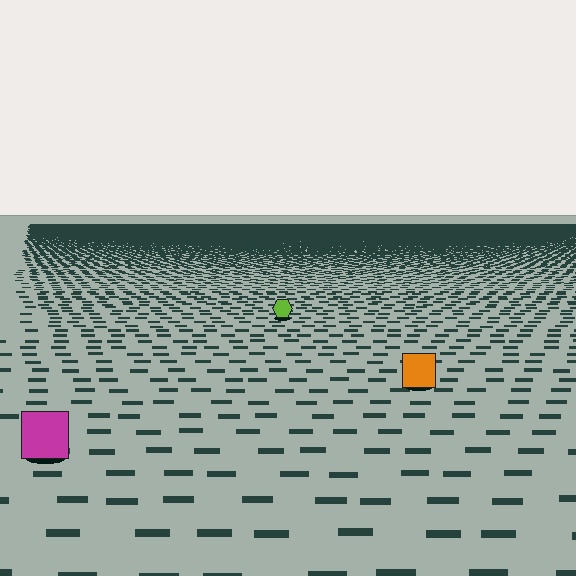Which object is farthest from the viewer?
The lime hexagon is farthest from the viewer. It appears smaller and the ground texture around it is denser.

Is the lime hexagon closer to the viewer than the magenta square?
No. The magenta square is closer — you can tell from the texture gradient: the ground texture is coarser near it.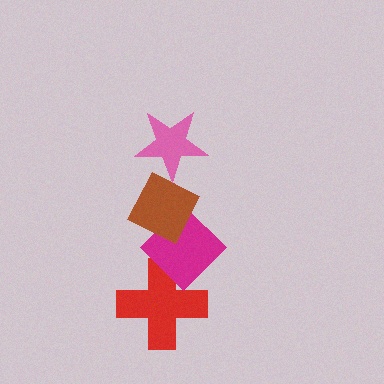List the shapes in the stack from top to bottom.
From top to bottom: the pink star, the brown diamond, the magenta diamond, the red cross.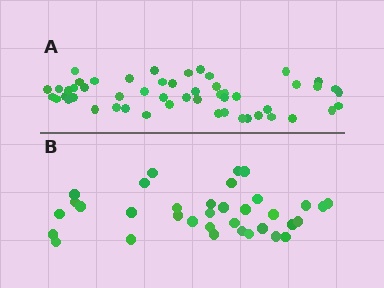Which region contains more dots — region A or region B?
Region A (the top region) has more dots.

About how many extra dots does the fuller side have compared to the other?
Region A has approximately 15 more dots than region B.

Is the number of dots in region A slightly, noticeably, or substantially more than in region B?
Region A has substantially more. The ratio is roughly 1.5 to 1.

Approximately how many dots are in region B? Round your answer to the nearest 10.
About 40 dots. (The exact count is 35, which rounds to 40.)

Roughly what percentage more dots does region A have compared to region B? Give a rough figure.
About 50% more.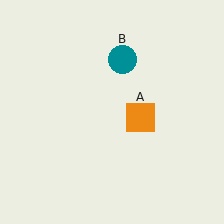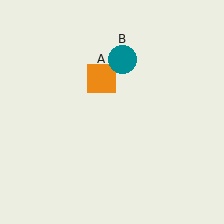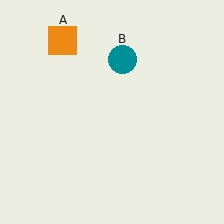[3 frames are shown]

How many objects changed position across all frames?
1 object changed position: orange square (object A).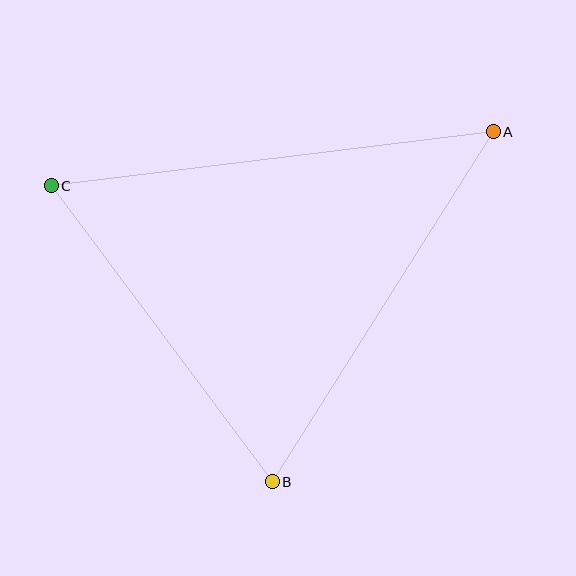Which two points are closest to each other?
Points B and C are closest to each other.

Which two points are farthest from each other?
Points A and C are farthest from each other.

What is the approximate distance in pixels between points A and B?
The distance between A and B is approximately 414 pixels.